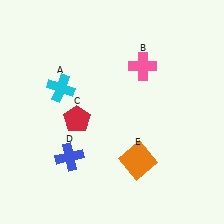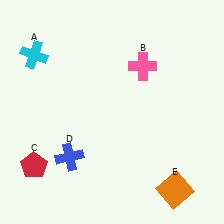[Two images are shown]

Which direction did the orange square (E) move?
The orange square (E) moved right.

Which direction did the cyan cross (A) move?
The cyan cross (A) moved up.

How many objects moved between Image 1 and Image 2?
3 objects moved between the two images.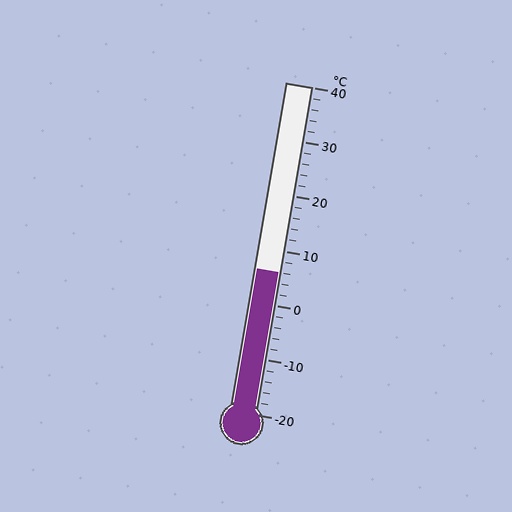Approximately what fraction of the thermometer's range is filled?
The thermometer is filled to approximately 45% of its range.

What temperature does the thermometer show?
The thermometer shows approximately 6°C.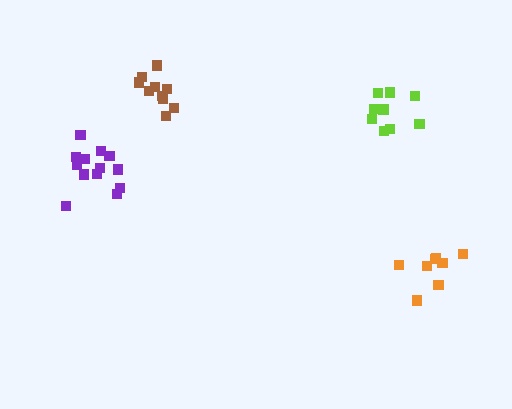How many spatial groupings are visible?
There are 4 spatial groupings.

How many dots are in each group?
Group 1: 9 dots, Group 2: 13 dots, Group 3: 8 dots, Group 4: 10 dots (40 total).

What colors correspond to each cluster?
The clusters are colored: lime, purple, orange, brown.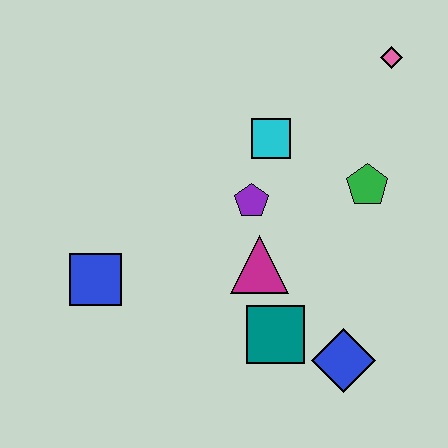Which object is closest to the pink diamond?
The green pentagon is closest to the pink diamond.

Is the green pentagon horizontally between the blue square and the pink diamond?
Yes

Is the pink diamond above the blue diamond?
Yes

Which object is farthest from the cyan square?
The blue diamond is farthest from the cyan square.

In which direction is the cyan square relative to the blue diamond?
The cyan square is above the blue diamond.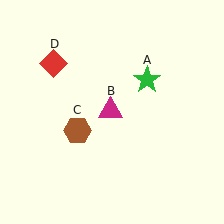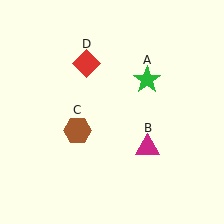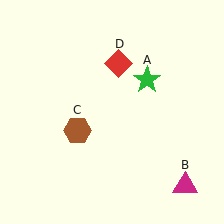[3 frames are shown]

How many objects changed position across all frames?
2 objects changed position: magenta triangle (object B), red diamond (object D).